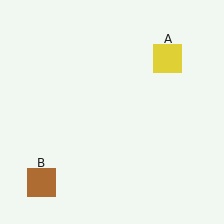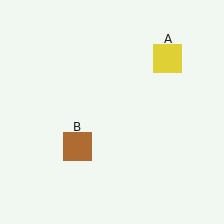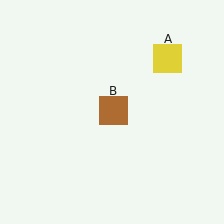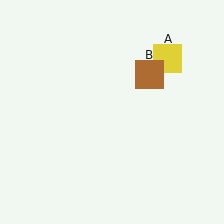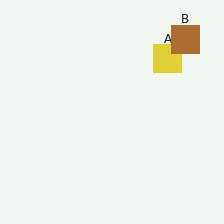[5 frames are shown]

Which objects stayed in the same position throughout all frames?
Yellow square (object A) remained stationary.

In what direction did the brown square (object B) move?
The brown square (object B) moved up and to the right.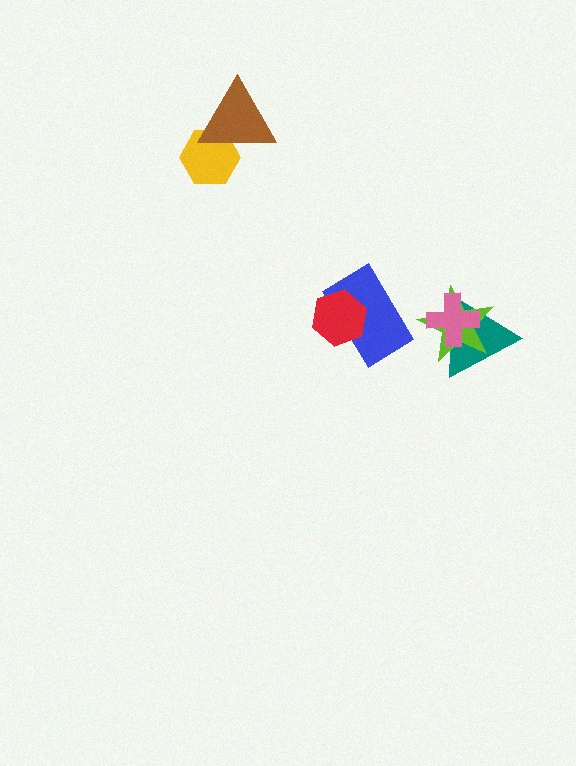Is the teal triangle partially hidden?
Yes, it is partially covered by another shape.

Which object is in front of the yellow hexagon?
The brown triangle is in front of the yellow hexagon.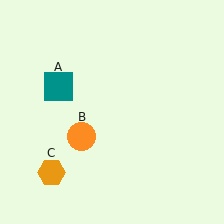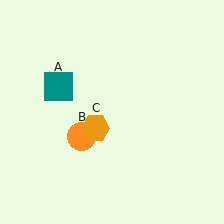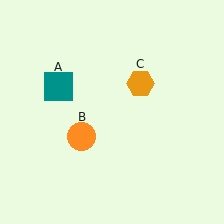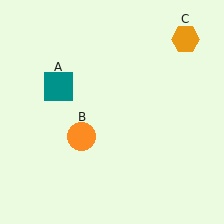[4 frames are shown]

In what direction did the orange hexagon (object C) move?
The orange hexagon (object C) moved up and to the right.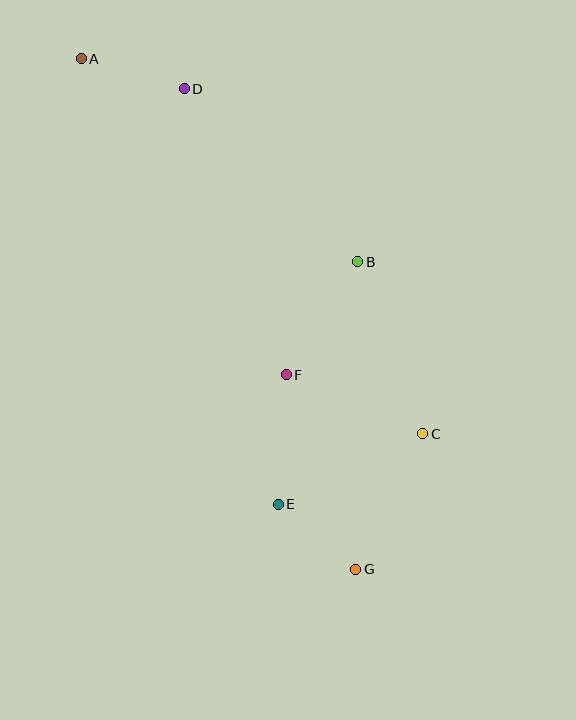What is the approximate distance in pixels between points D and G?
The distance between D and G is approximately 510 pixels.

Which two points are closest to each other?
Points E and G are closest to each other.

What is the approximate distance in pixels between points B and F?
The distance between B and F is approximately 134 pixels.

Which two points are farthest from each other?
Points A and G are farthest from each other.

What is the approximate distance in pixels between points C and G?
The distance between C and G is approximately 151 pixels.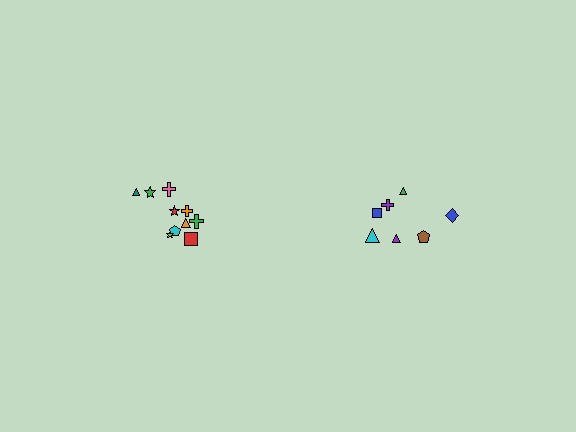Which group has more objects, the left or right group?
The left group.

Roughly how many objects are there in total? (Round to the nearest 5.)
Roughly 15 objects in total.